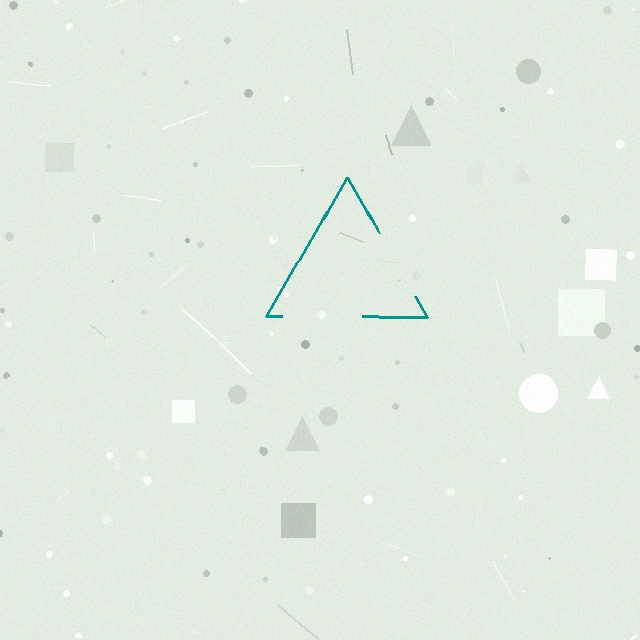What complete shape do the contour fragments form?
The contour fragments form a triangle.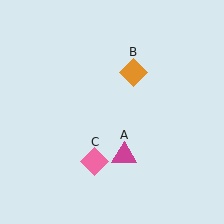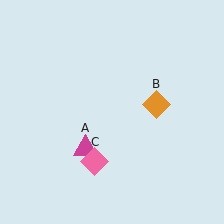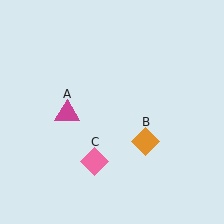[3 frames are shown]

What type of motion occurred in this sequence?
The magenta triangle (object A), orange diamond (object B) rotated clockwise around the center of the scene.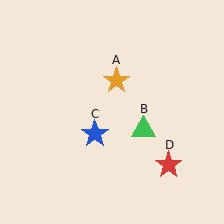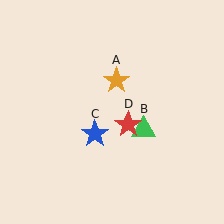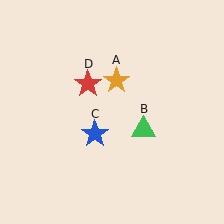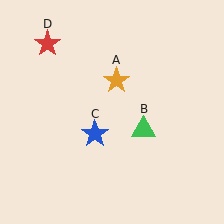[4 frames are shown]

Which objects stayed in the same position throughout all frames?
Orange star (object A) and green triangle (object B) and blue star (object C) remained stationary.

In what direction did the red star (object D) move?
The red star (object D) moved up and to the left.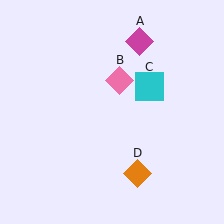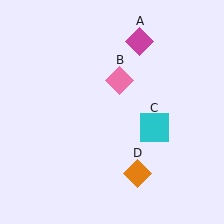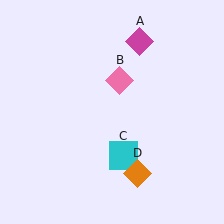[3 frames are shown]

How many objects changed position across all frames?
1 object changed position: cyan square (object C).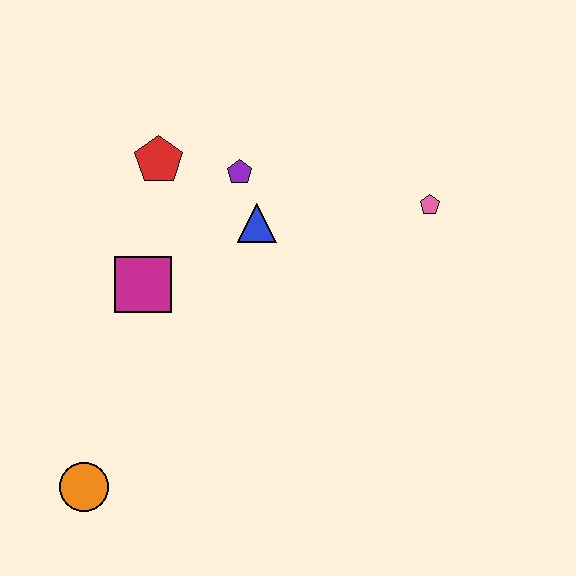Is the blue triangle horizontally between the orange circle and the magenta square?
No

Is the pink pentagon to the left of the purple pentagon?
No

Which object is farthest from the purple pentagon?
The orange circle is farthest from the purple pentagon.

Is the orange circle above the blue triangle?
No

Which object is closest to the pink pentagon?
The blue triangle is closest to the pink pentagon.